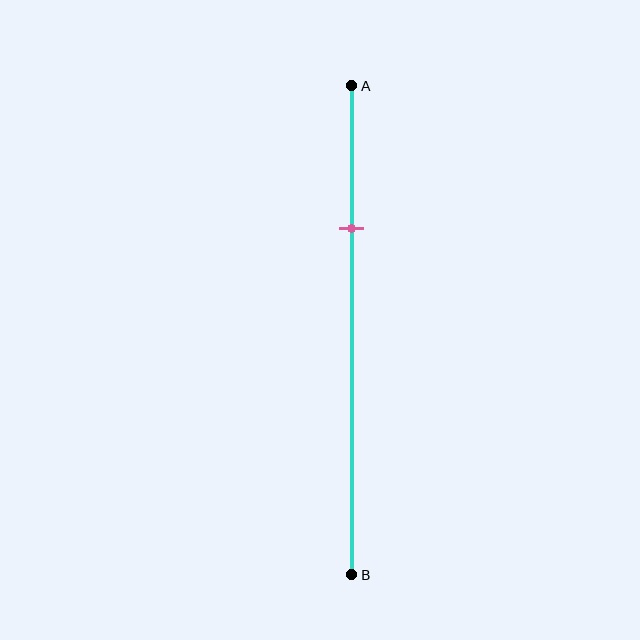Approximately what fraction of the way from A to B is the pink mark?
The pink mark is approximately 30% of the way from A to B.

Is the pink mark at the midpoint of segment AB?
No, the mark is at about 30% from A, not at the 50% midpoint.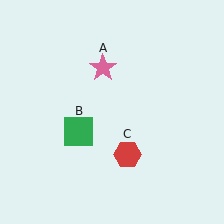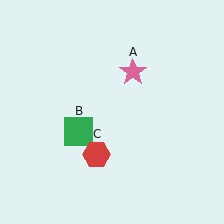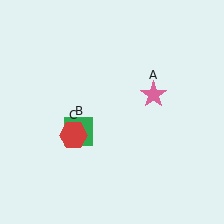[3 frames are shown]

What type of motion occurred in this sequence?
The pink star (object A), red hexagon (object C) rotated clockwise around the center of the scene.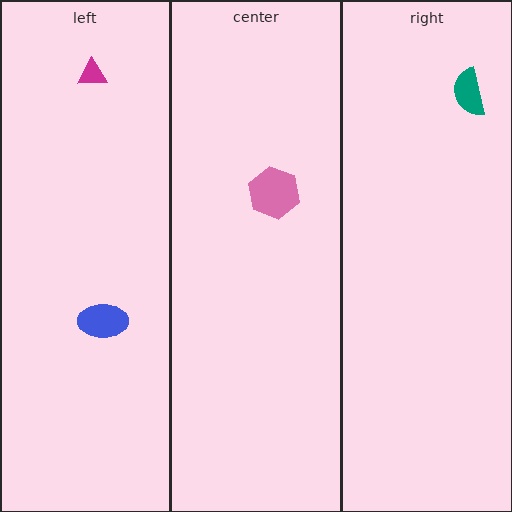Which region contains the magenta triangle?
The left region.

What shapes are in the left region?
The blue ellipse, the magenta triangle.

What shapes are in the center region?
The pink hexagon.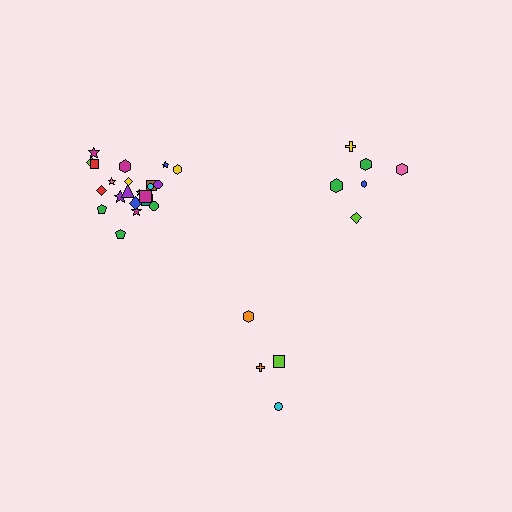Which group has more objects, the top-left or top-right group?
The top-left group.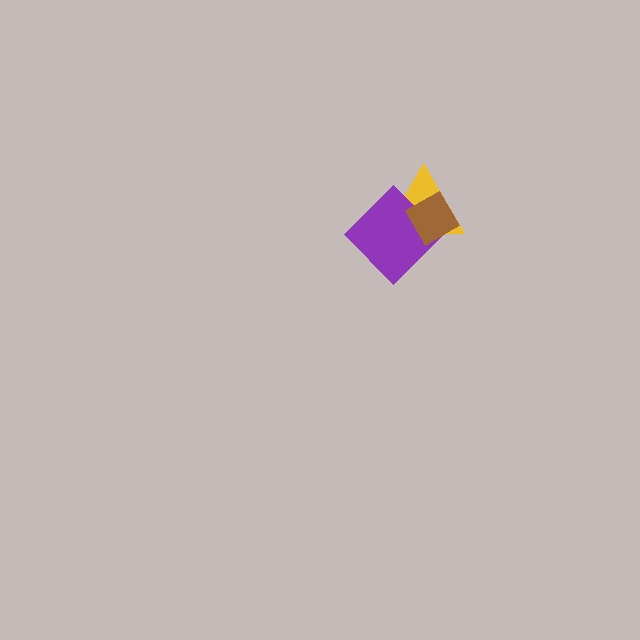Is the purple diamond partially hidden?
Yes, it is partially covered by another shape.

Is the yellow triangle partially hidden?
Yes, it is partially covered by another shape.